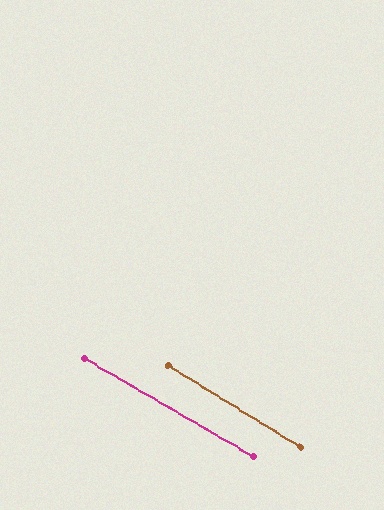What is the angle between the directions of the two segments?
Approximately 1 degree.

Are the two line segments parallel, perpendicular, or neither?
Parallel — their directions differ by only 1.3°.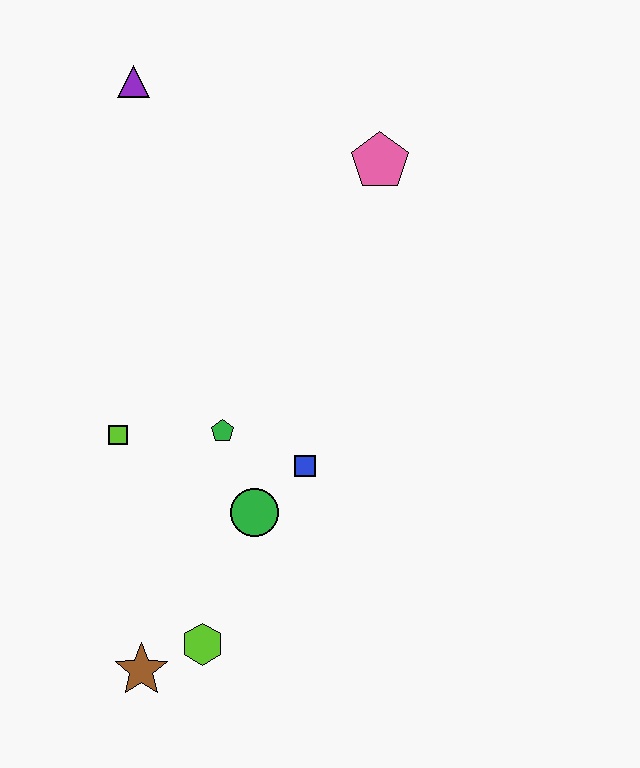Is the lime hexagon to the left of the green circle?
Yes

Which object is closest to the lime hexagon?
The brown star is closest to the lime hexagon.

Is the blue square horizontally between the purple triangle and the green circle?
No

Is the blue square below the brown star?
No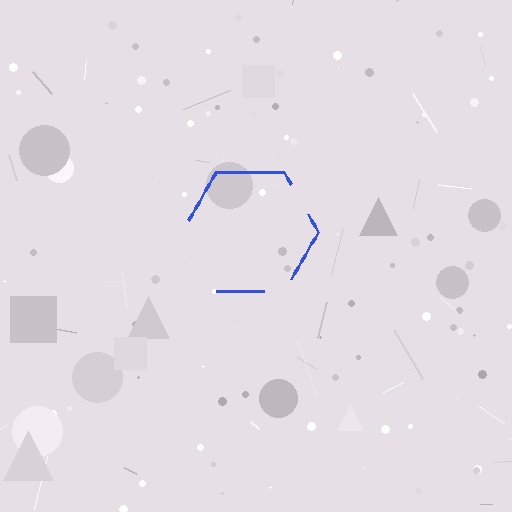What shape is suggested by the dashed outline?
The dashed outline suggests a hexagon.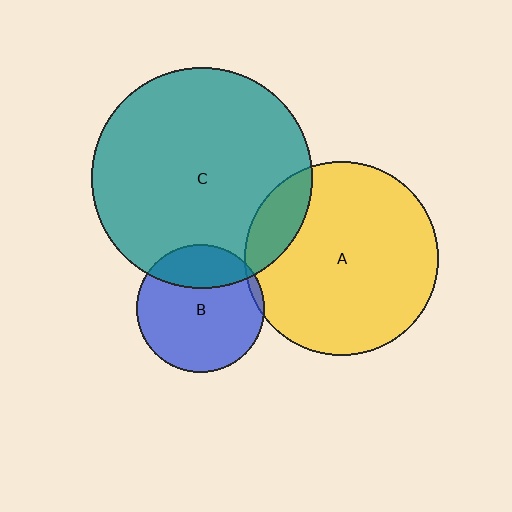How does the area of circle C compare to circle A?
Approximately 1.3 times.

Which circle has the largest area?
Circle C (teal).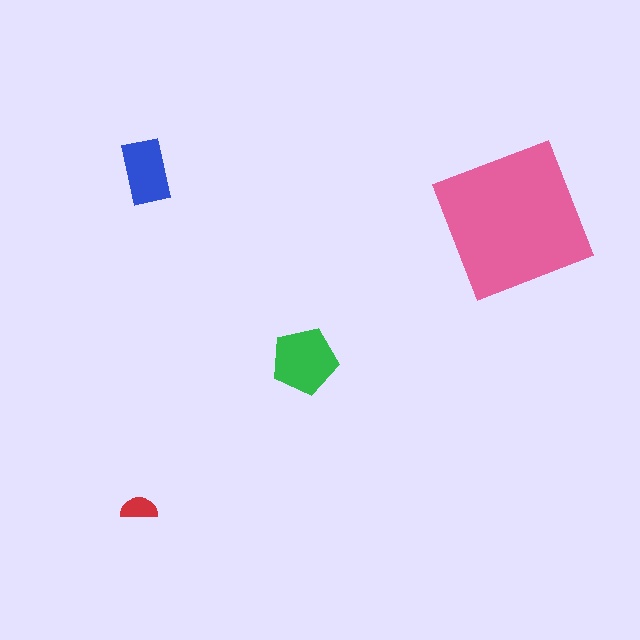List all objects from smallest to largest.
The red semicircle, the blue rectangle, the green pentagon, the pink square.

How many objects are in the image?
There are 4 objects in the image.